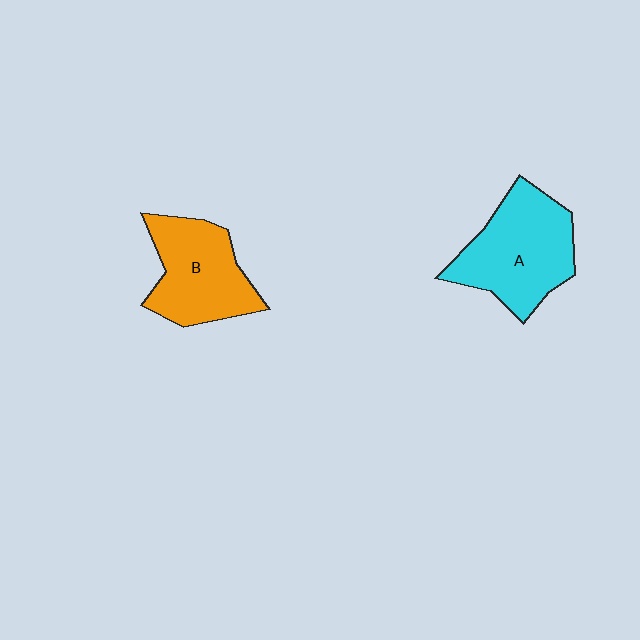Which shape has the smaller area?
Shape B (orange).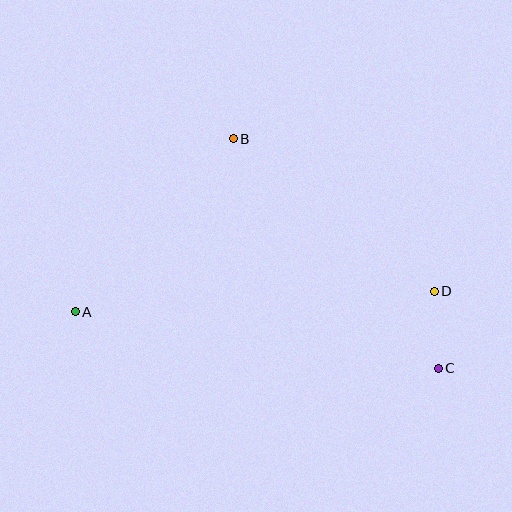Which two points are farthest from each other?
Points A and C are farthest from each other.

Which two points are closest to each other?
Points C and D are closest to each other.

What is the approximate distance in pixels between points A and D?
The distance between A and D is approximately 360 pixels.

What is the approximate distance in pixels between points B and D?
The distance between B and D is approximately 253 pixels.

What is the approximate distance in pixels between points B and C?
The distance between B and C is approximately 308 pixels.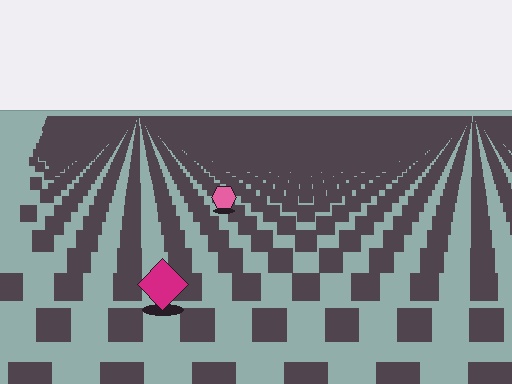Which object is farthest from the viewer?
The pink hexagon is farthest from the viewer. It appears smaller and the ground texture around it is denser.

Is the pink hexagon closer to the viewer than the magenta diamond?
No. The magenta diamond is closer — you can tell from the texture gradient: the ground texture is coarser near it.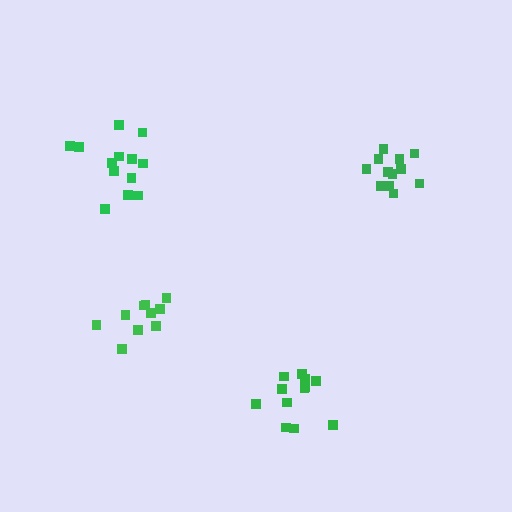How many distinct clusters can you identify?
There are 4 distinct clusters.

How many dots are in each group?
Group 1: 13 dots, Group 2: 12 dots, Group 3: 10 dots, Group 4: 12 dots (47 total).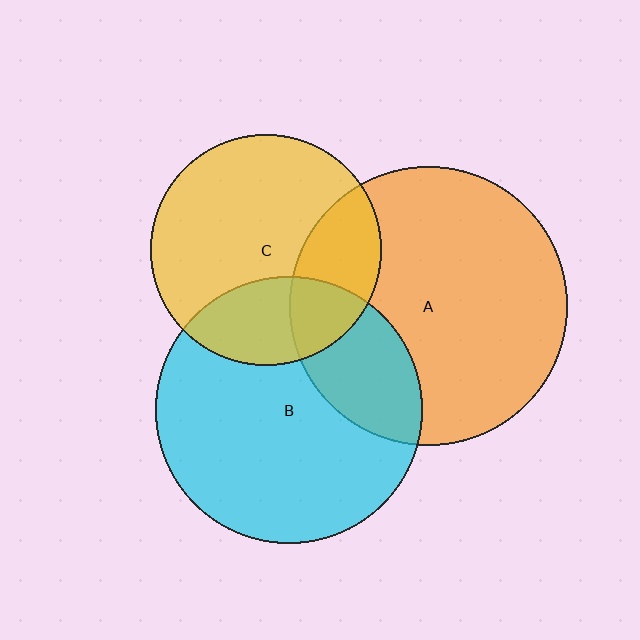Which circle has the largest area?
Circle A (orange).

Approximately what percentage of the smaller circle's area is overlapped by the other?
Approximately 25%.